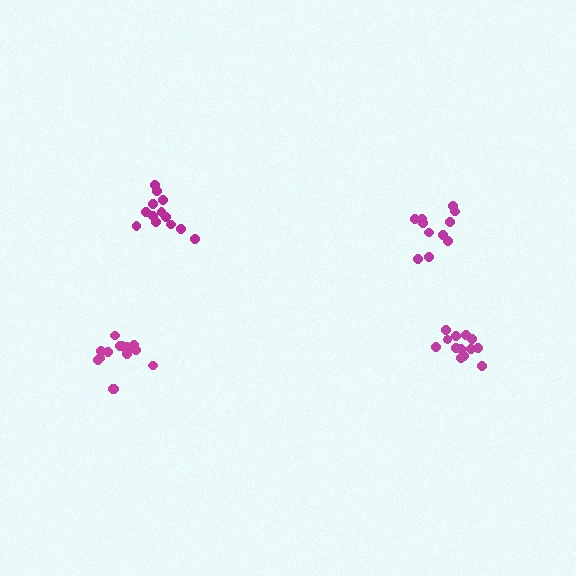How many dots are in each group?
Group 1: 11 dots, Group 2: 15 dots, Group 3: 13 dots, Group 4: 13 dots (52 total).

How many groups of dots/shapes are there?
There are 4 groups.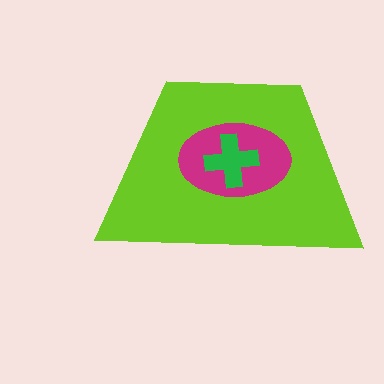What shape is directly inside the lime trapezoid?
The magenta ellipse.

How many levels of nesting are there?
3.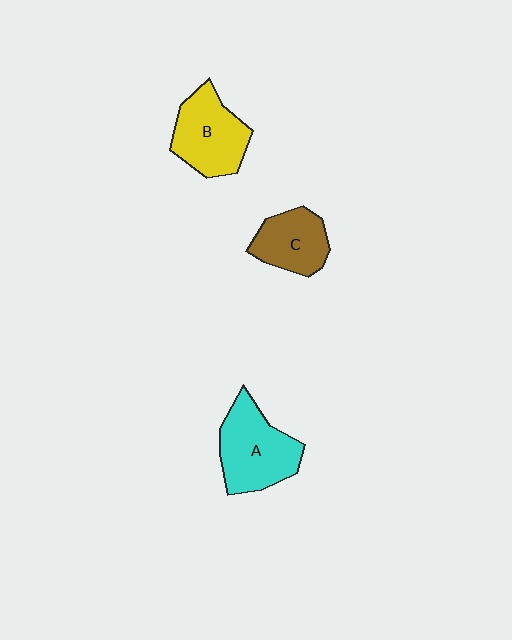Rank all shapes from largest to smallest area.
From largest to smallest: A (cyan), B (yellow), C (brown).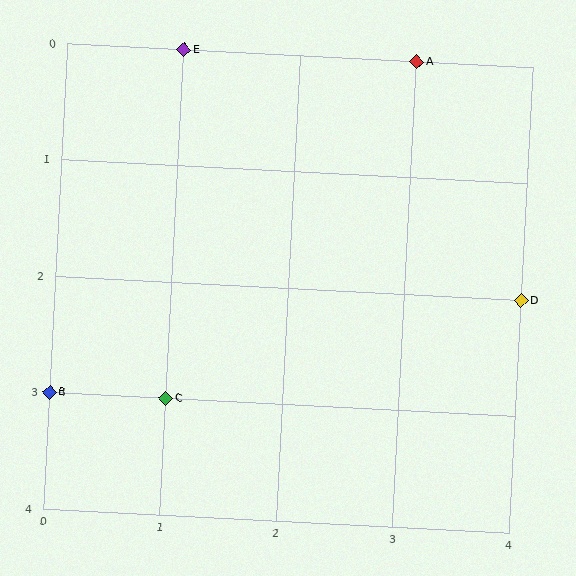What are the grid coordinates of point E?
Point E is at grid coordinates (1, 0).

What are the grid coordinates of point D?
Point D is at grid coordinates (4, 2).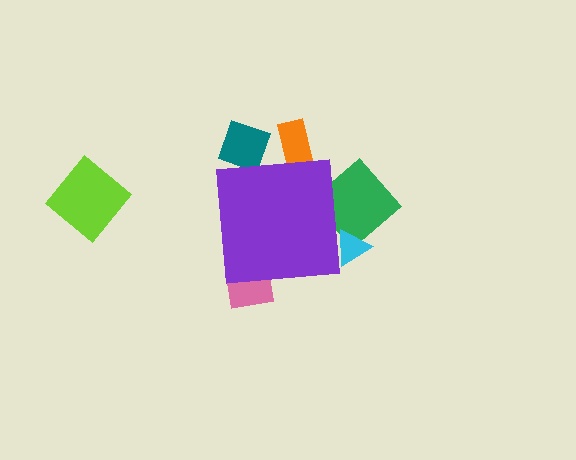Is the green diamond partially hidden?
Yes, the green diamond is partially hidden behind the purple square.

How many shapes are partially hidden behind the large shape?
5 shapes are partially hidden.